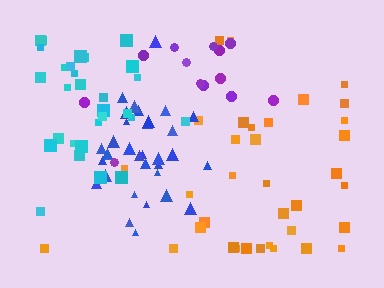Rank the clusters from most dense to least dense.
blue, cyan, orange, purple.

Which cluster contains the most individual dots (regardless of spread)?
Orange (35).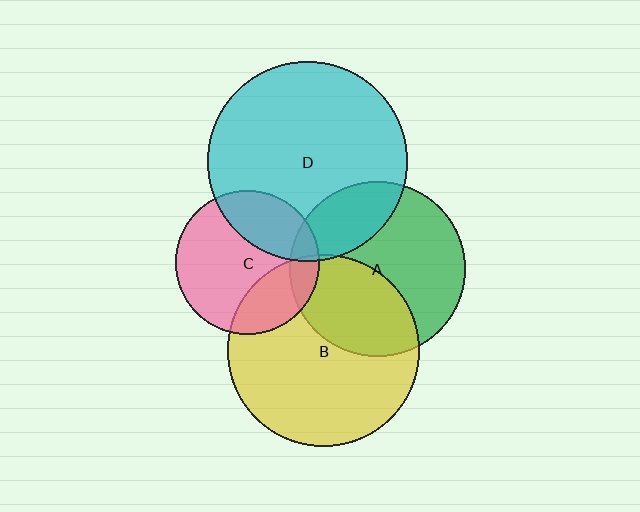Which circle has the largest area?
Circle D (cyan).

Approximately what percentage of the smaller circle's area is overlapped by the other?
Approximately 25%.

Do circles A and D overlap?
Yes.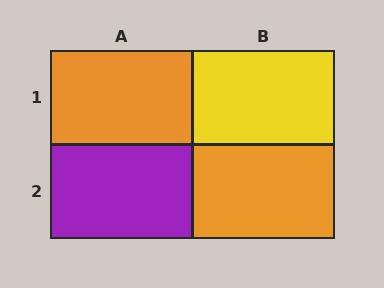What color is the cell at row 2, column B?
Orange.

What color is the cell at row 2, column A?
Purple.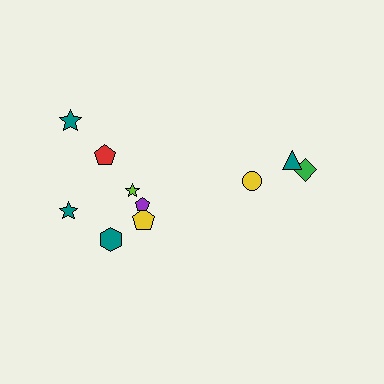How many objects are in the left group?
There are 7 objects.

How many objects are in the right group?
There are 3 objects.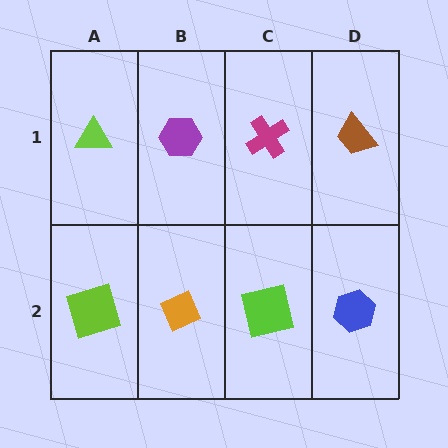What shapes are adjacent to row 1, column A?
A lime square (row 2, column A), a purple hexagon (row 1, column B).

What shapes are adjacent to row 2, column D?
A brown trapezoid (row 1, column D), a lime square (row 2, column C).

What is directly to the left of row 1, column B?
A lime triangle.